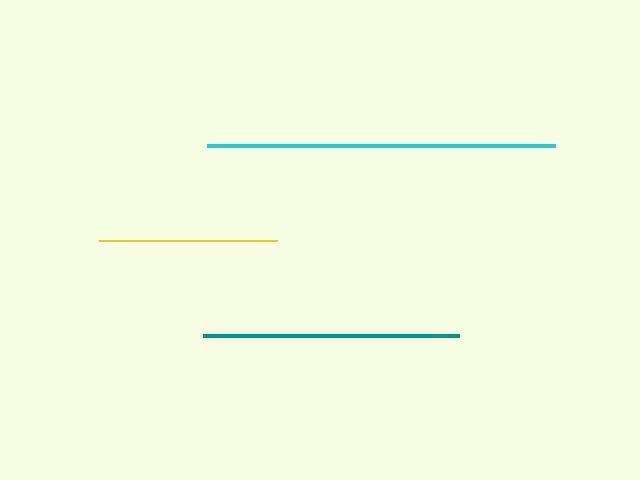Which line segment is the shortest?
The yellow line is the shortest at approximately 178 pixels.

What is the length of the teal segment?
The teal segment is approximately 256 pixels long.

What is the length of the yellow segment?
The yellow segment is approximately 178 pixels long.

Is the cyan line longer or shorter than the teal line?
The cyan line is longer than the teal line.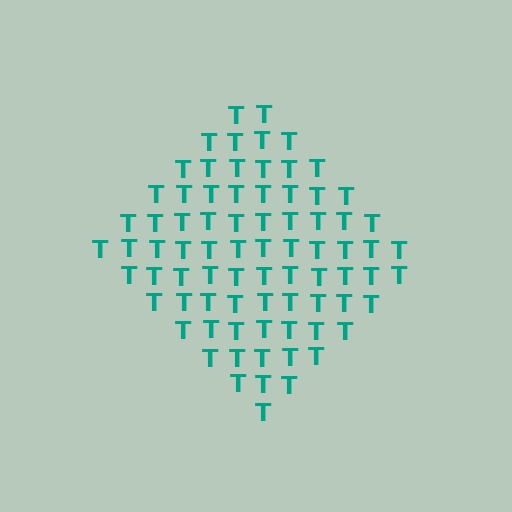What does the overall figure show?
The overall figure shows a diamond.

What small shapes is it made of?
It is made of small letter T's.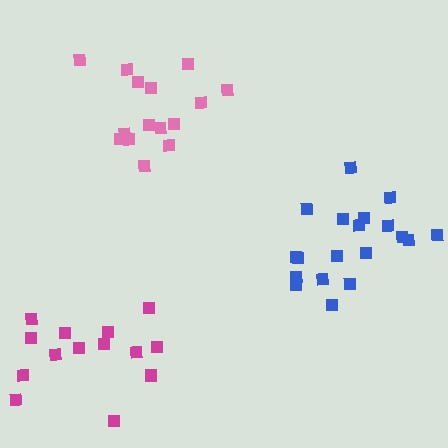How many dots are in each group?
Group 1: 19 dots, Group 2: 15 dots, Group 3: 14 dots (48 total).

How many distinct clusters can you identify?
There are 3 distinct clusters.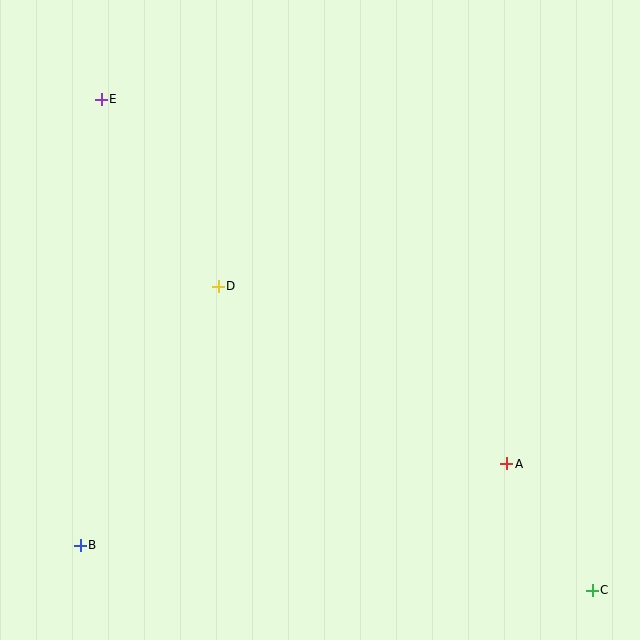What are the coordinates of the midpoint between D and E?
The midpoint between D and E is at (160, 193).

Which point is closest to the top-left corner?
Point E is closest to the top-left corner.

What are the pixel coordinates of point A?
Point A is at (507, 464).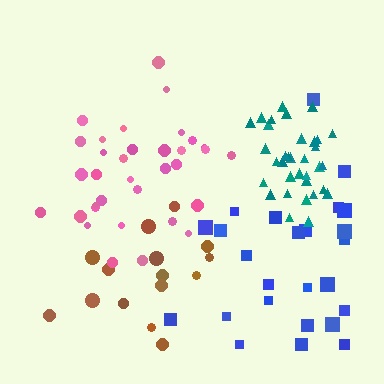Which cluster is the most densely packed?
Teal.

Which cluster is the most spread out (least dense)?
Blue.